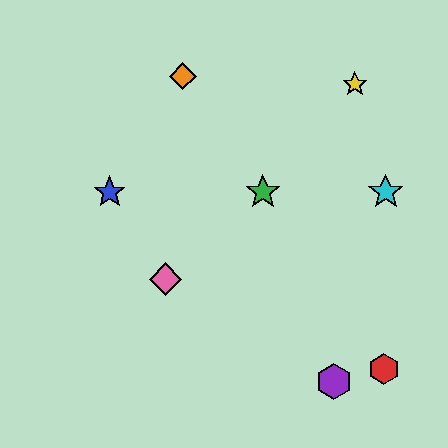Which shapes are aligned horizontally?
The blue star, the green star, the cyan star are aligned horizontally.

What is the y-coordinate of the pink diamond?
The pink diamond is at y≈279.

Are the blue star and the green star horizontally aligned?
Yes, both are at y≈192.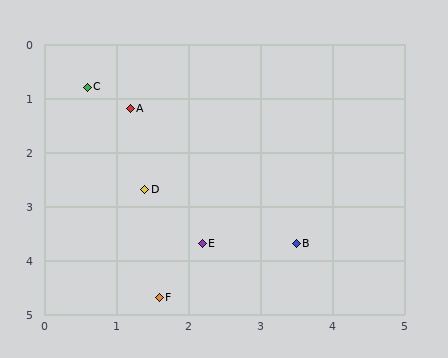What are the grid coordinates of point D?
Point D is at approximately (1.4, 2.7).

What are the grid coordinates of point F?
Point F is at approximately (1.6, 4.7).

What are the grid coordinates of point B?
Point B is at approximately (3.5, 3.7).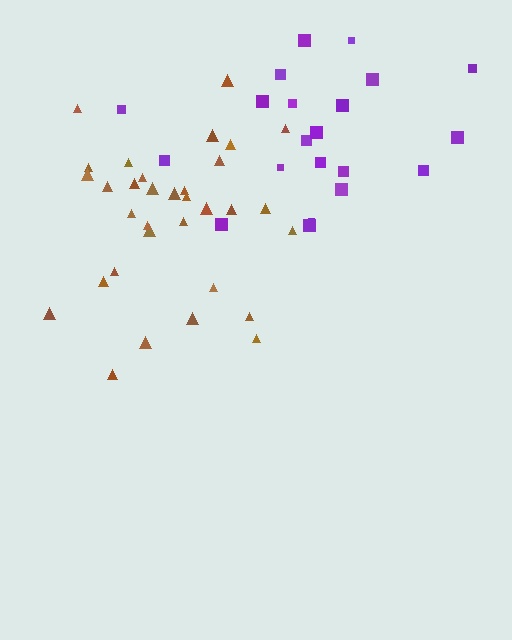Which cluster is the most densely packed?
Brown.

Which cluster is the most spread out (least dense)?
Purple.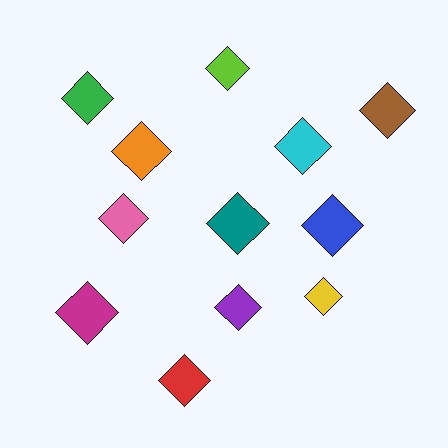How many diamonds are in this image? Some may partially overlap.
There are 12 diamonds.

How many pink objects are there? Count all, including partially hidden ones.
There is 1 pink object.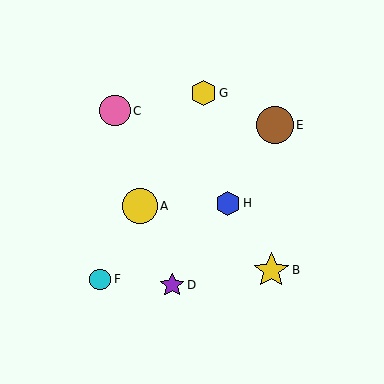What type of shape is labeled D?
Shape D is a purple star.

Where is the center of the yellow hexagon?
The center of the yellow hexagon is at (203, 93).